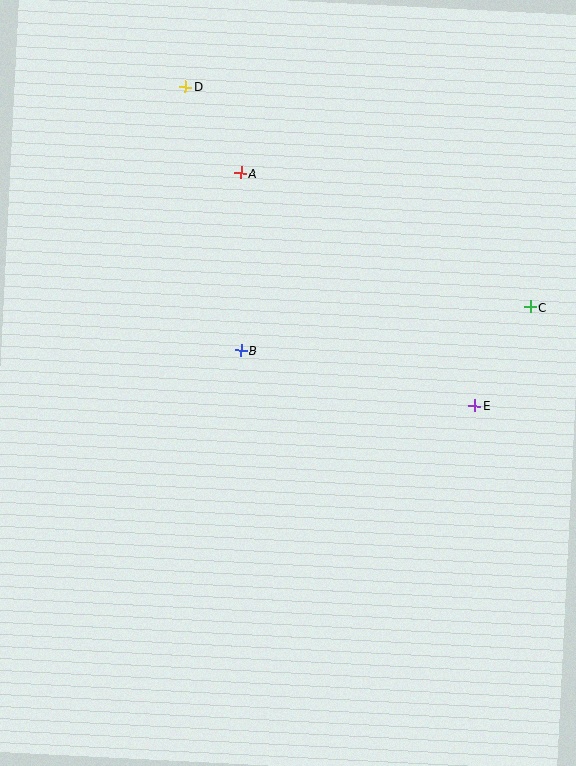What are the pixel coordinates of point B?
Point B is at (241, 350).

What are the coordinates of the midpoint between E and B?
The midpoint between E and B is at (358, 378).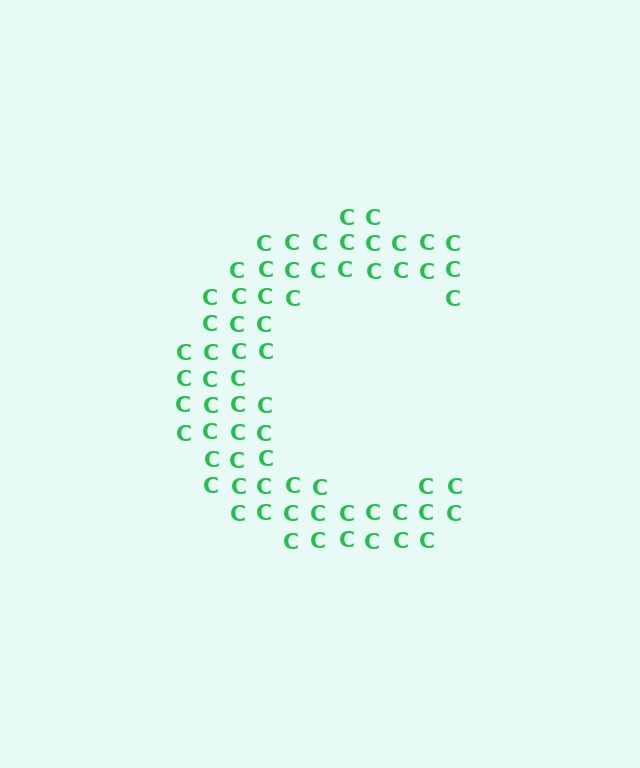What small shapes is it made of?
It is made of small letter C's.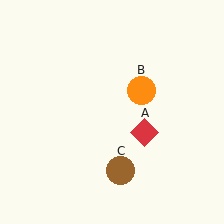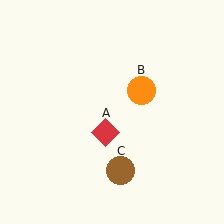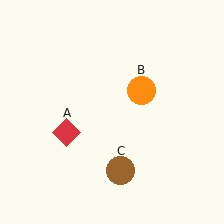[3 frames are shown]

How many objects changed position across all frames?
1 object changed position: red diamond (object A).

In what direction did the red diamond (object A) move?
The red diamond (object A) moved left.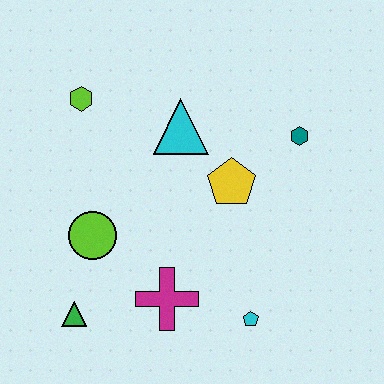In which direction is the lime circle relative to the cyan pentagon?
The lime circle is to the left of the cyan pentagon.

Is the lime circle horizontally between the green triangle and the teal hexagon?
Yes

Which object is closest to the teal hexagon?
The yellow pentagon is closest to the teal hexagon.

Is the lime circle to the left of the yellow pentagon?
Yes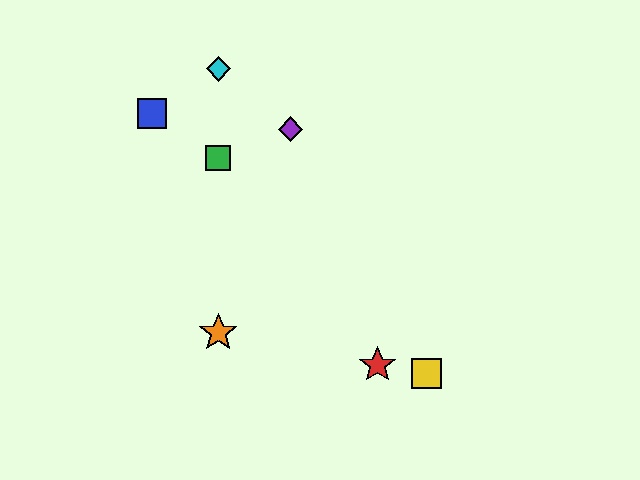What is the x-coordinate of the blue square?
The blue square is at x≈152.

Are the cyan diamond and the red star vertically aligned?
No, the cyan diamond is at x≈218 and the red star is at x≈378.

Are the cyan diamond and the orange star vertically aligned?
Yes, both are at x≈218.